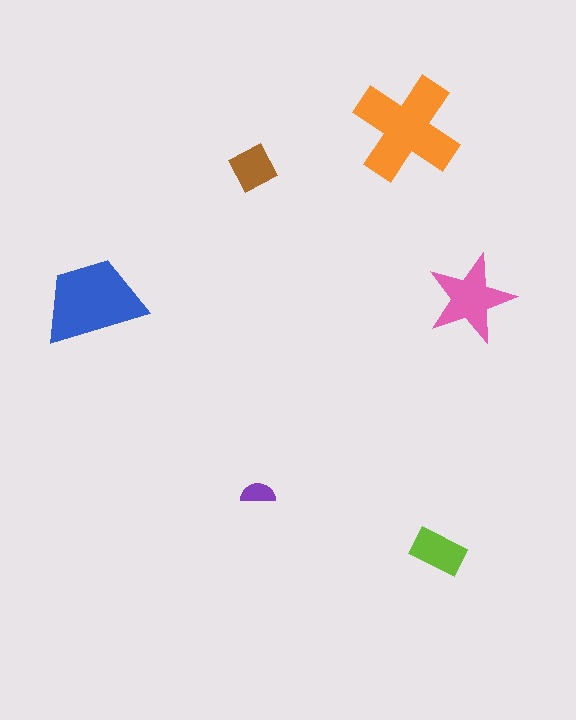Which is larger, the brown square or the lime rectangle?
The lime rectangle.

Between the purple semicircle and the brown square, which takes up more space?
The brown square.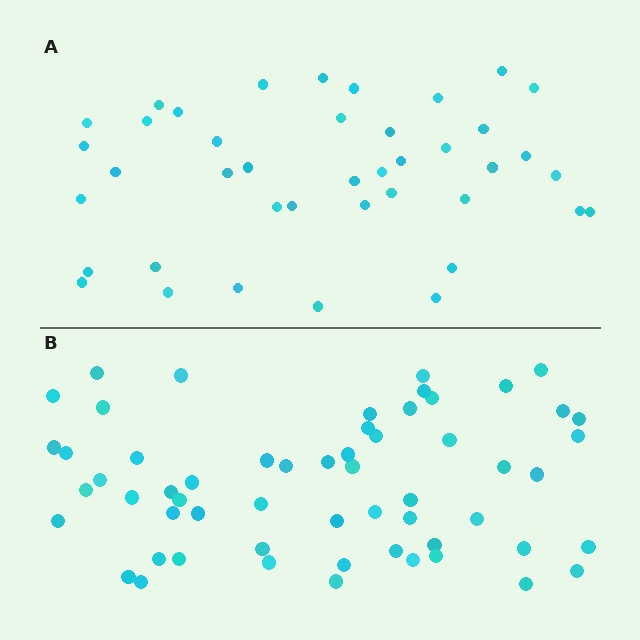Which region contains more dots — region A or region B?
Region B (the bottom region) has more dots.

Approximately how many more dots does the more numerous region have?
Region B has approximately 15 more dots than region A.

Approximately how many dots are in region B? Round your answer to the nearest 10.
About 60 dots. (The exact count is 58, which rounds to 60.)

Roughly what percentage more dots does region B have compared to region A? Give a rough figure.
About 40% more.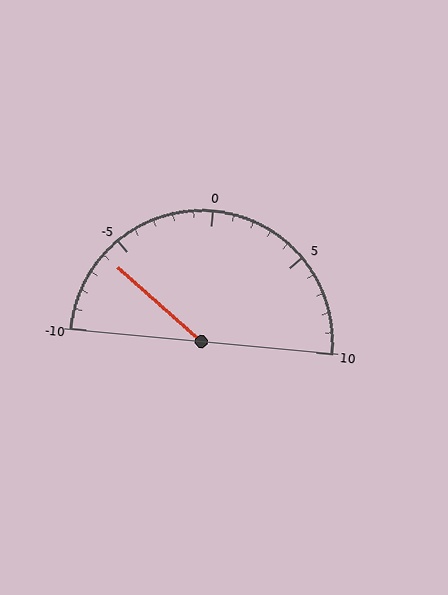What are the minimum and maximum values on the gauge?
The gauge ranges from -10 to 10.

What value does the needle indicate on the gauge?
The needle indicates approximately -6.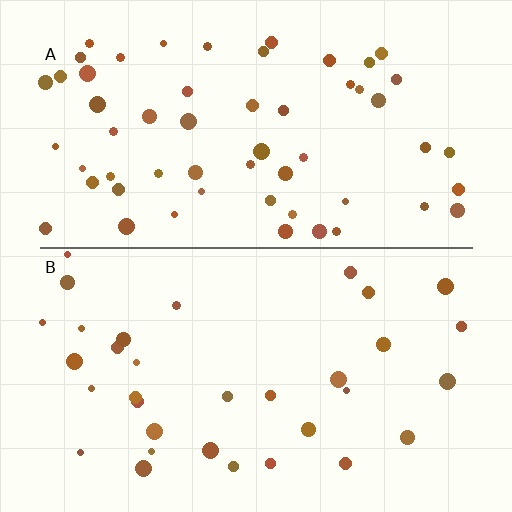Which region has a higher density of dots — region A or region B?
A (the top).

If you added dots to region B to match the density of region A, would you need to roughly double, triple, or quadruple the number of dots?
Approximately double.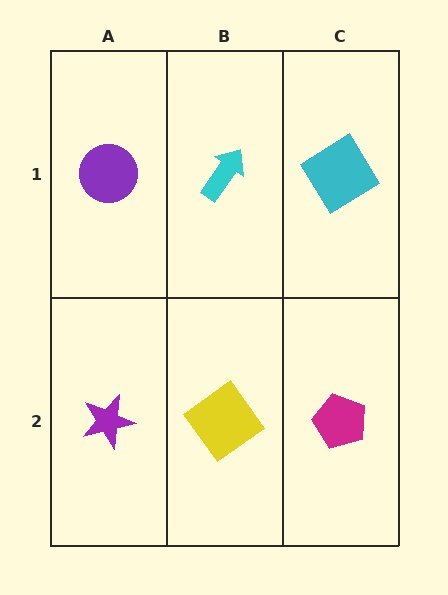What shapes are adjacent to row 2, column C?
A cyan diamond (row 1, column C), a yellow diamond (row 2, column B).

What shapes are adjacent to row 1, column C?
A magenta pentagon (row 2, column C), a cyan arrow (row 1, column B).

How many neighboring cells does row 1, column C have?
2.